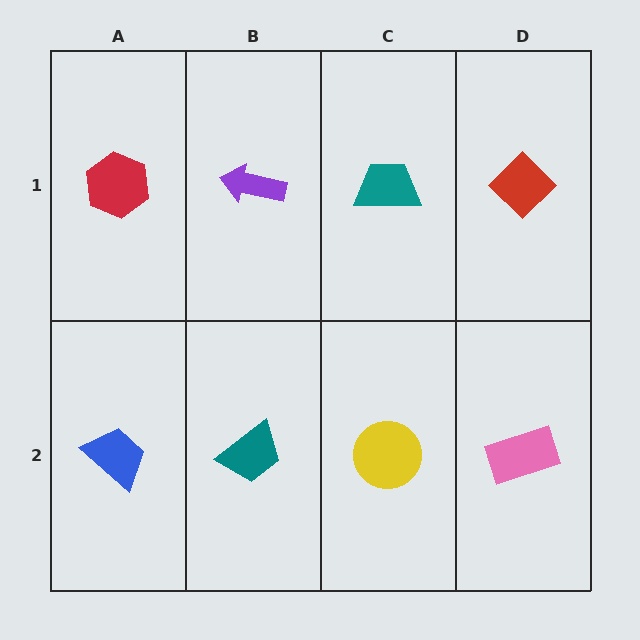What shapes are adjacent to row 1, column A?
A blue trapezoid (row 2, column A), a purple arrow (row 1, column B).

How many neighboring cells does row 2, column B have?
3.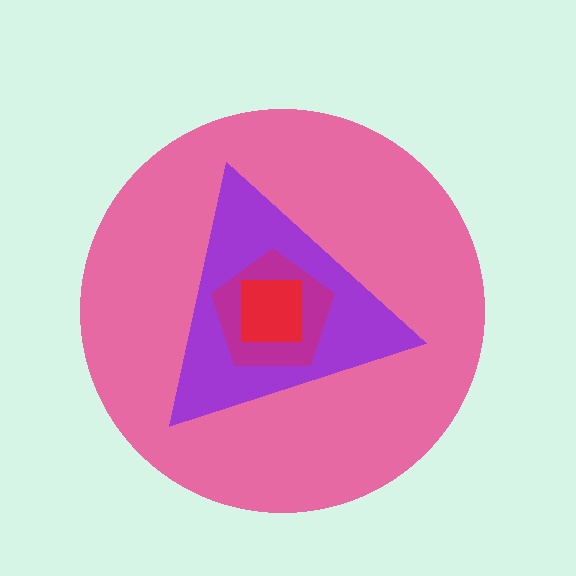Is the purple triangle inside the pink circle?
Yes.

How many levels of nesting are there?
4.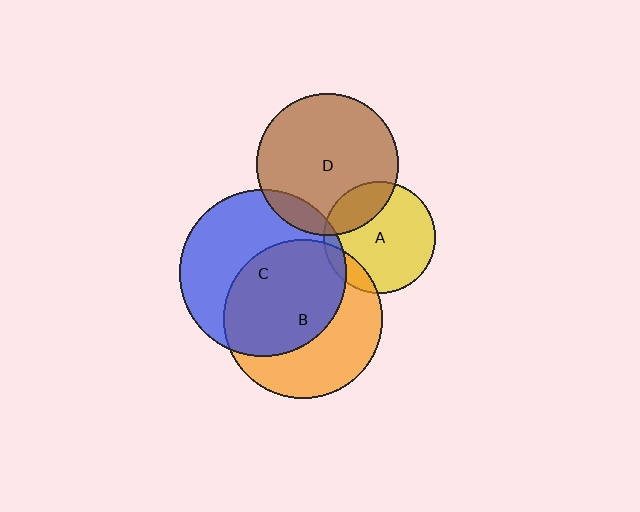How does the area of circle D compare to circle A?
Approximately 1.6 times.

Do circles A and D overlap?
Yes.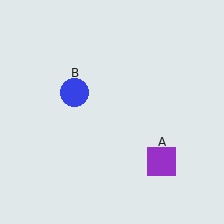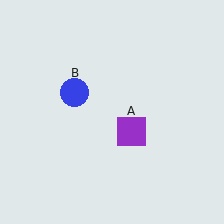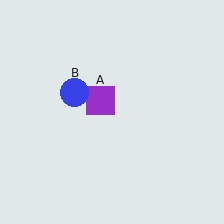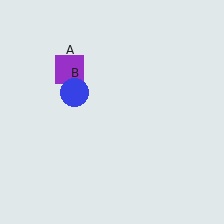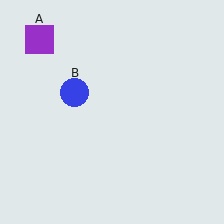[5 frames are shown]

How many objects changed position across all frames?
1 object changed position: purple square (object A).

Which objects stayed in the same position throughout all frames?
Blue circle (object B) remained stationary.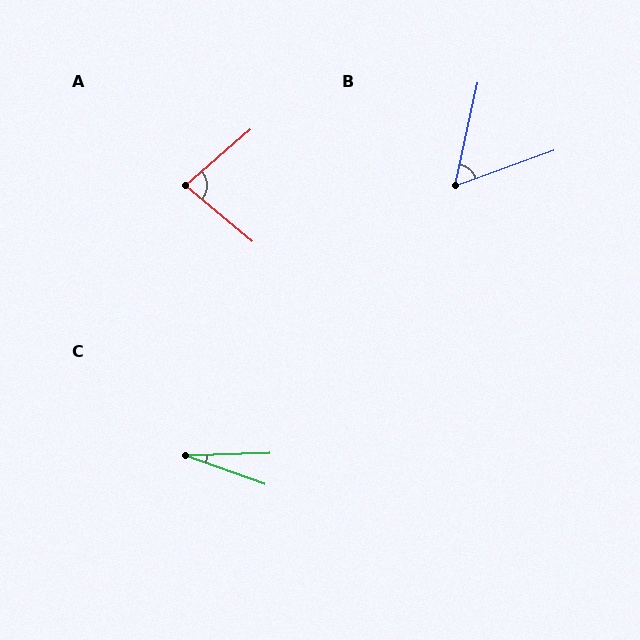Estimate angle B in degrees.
Approximately 58 degrees.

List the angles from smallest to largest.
C (21°), B (58°), A (81°).